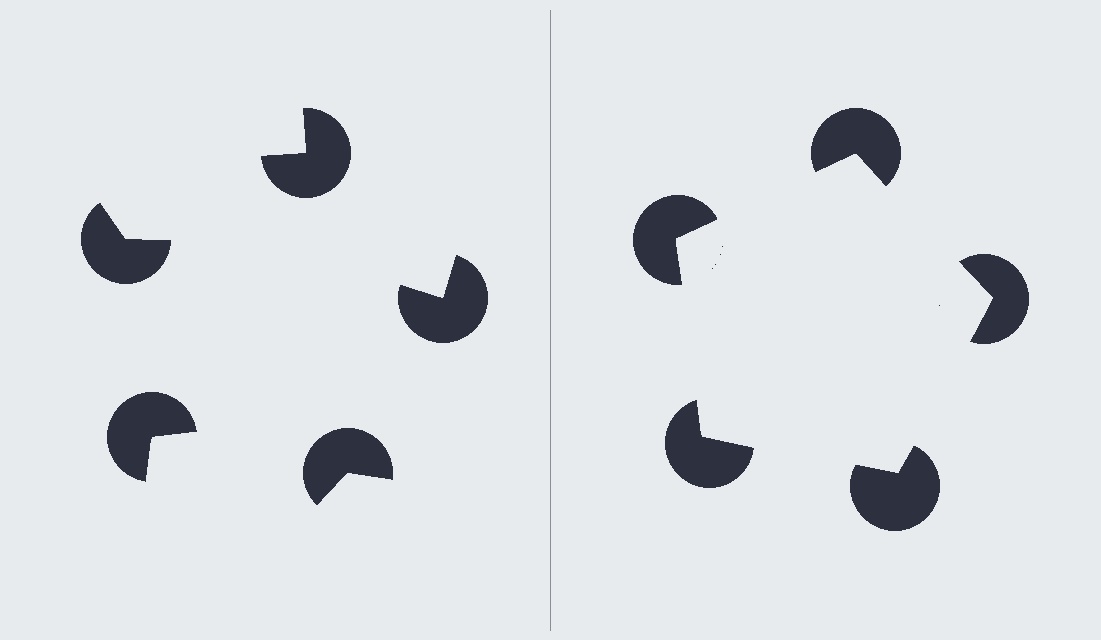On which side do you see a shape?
An illusory pentagon appears on the right side. On the left side the wedge cuts are rotated, so no coherent shape forms.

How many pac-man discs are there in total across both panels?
10 — 5 on each side.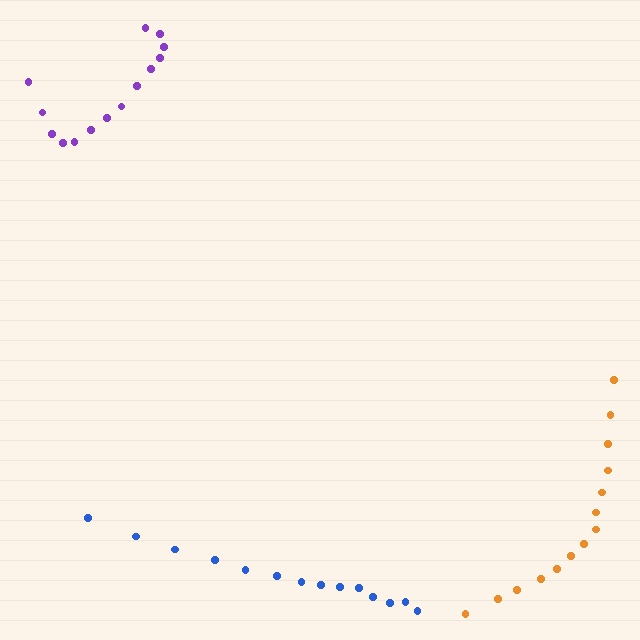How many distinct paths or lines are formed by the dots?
There are 3 distinct paths.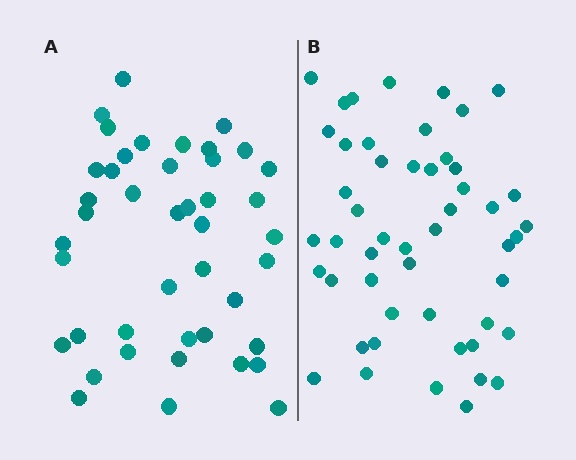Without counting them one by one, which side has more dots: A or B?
Region B (the right region) has more dots.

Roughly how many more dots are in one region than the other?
Region B has roughly 8 or so more dots than region A.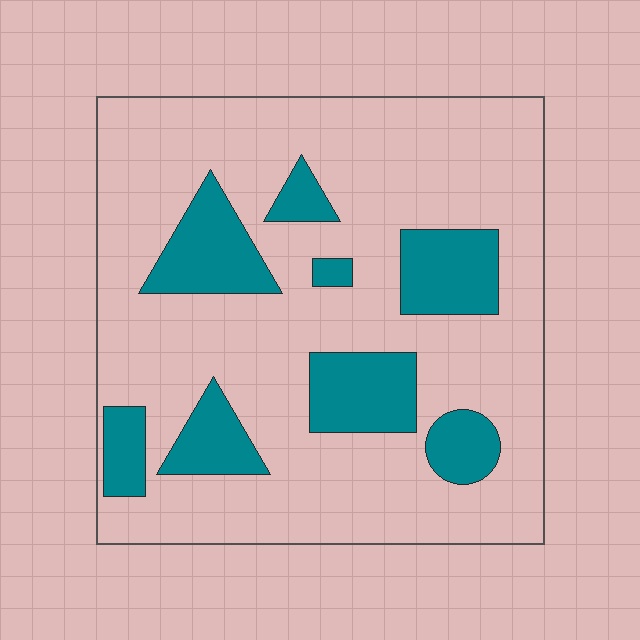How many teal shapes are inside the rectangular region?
8.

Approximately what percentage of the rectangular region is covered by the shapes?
Approximately 20%.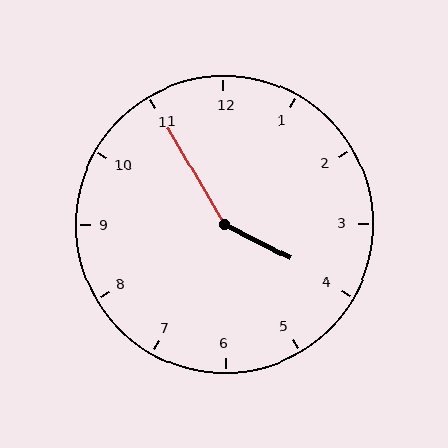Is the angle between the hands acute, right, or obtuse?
It is obtuse.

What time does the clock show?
3:55.